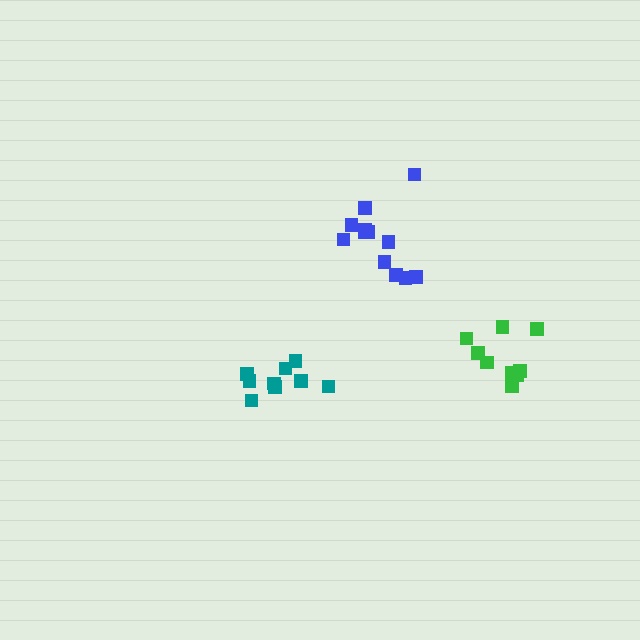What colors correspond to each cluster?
The clusters are colored: blue, teal, green.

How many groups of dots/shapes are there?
There are 3 groups.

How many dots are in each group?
Group 1: 12 dots, Group 2: 9 dots, Group 3: 9 dots (30 total).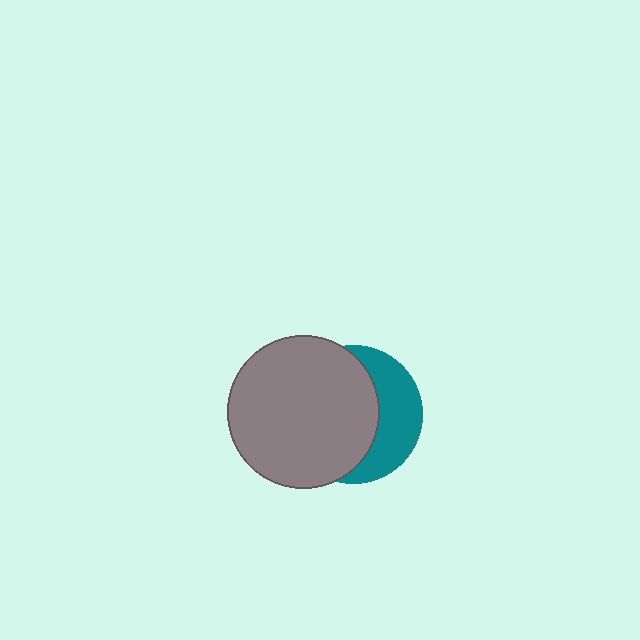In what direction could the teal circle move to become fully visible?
The teal circle could move right. That would shift it out from behind the gray circle entirely.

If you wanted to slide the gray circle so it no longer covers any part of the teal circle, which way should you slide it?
Slide it left — that is the most direct way to separate the two shapes.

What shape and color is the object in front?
The object in front is a gray circle.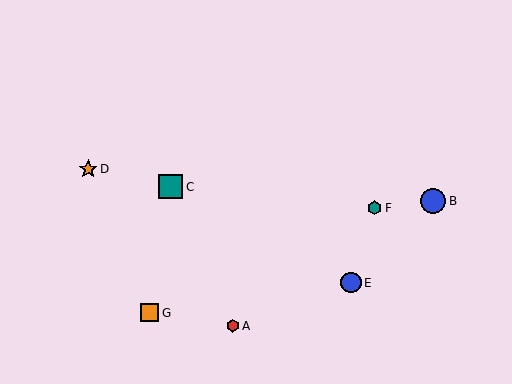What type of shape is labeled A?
Shape A is a red hexagon.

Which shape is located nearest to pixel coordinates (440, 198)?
The blue circle (labeled B) at (433, 201) is nearest to that location.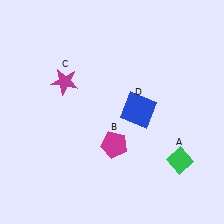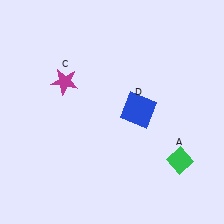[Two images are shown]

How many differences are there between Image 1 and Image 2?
There is 1 difference between the two images.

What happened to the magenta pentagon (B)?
The magenta pentagon (B) was removed in Image 2. It was in the bottom-right area of Image 1.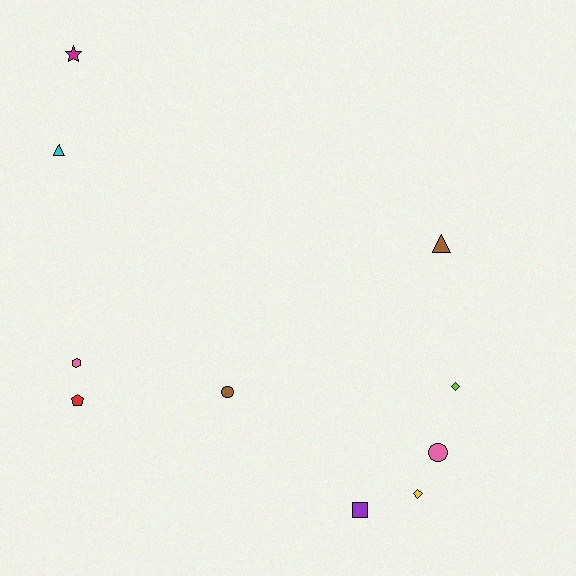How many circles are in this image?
There are 2 circles.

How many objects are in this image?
There are 10 objects.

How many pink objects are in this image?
There are 2 pink objects.